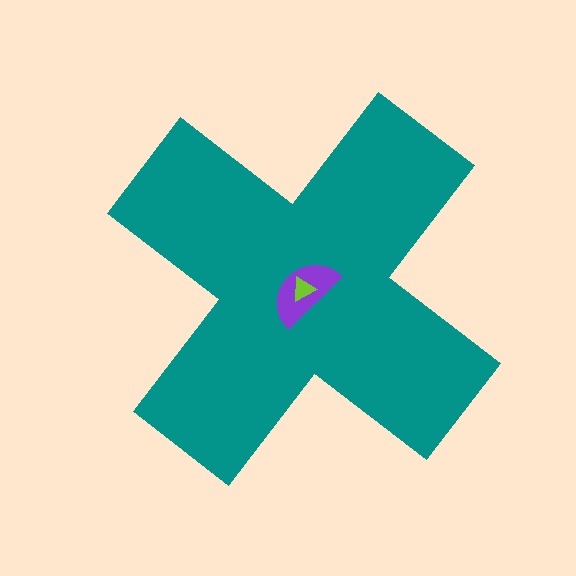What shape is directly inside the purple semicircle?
The lime triangle.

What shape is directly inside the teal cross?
The purple semicircle.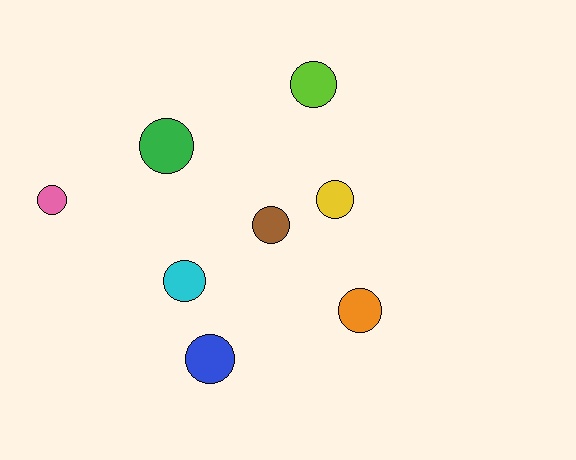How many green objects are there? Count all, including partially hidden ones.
There is 1 green object.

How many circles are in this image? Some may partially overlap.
There are 8 circles.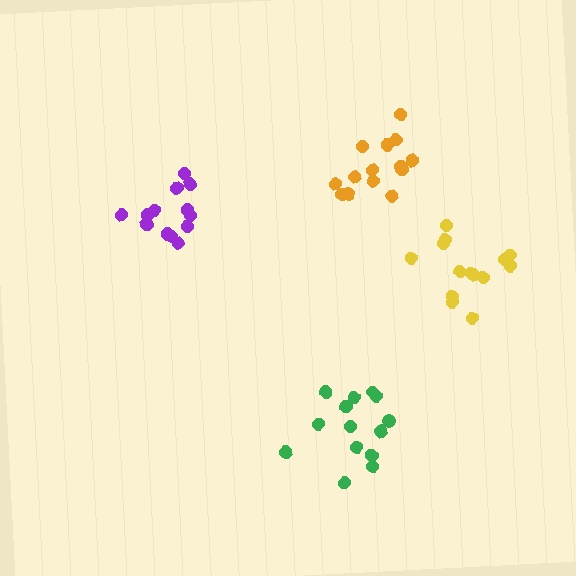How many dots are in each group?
Group 1: 14 dots, Group 2: 14 dots, Group 3: 14 dots, Group 4: 14 dots (56 total).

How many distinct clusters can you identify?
There are 4 distinct clusters.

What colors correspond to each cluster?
The clusters are colored: orange, green, yellow, purple.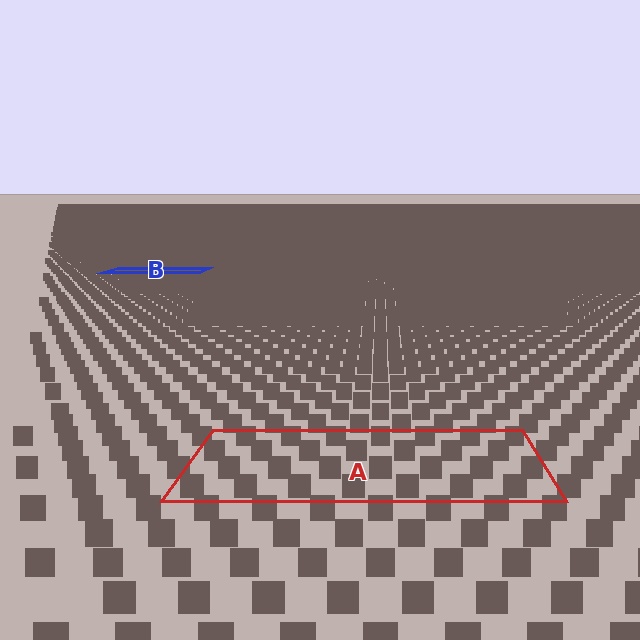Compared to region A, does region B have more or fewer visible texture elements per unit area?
Region B has more texture elements per unit area — they are packed more densely because it is farther away.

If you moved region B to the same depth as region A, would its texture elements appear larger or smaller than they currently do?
They would appear larger. At a closer depth, the same texture elements are projected at a bigger on-screen size.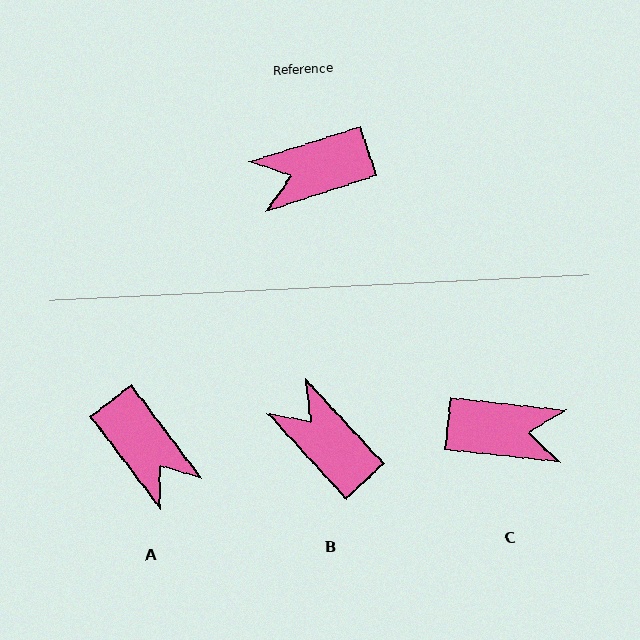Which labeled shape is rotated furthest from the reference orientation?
C, about 156 degrees away.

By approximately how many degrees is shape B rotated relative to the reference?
Approximately 65 degrees clockwise.